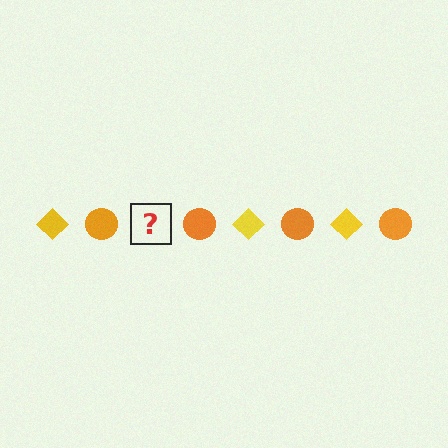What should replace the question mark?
The question mark should be replaced with a yellow diamond.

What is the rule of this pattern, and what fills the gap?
The rule is that the pattern alternates between yellow diamond and orange circle. The gap should be filled with a yellow diamond.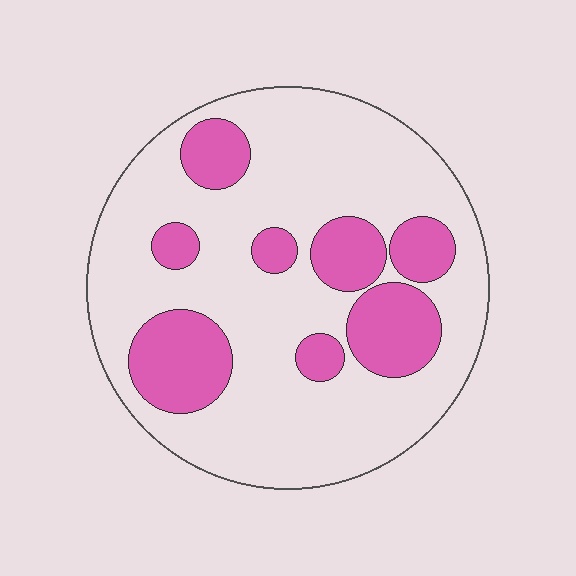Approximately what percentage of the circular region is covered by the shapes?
Approximately 25%.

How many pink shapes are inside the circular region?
8.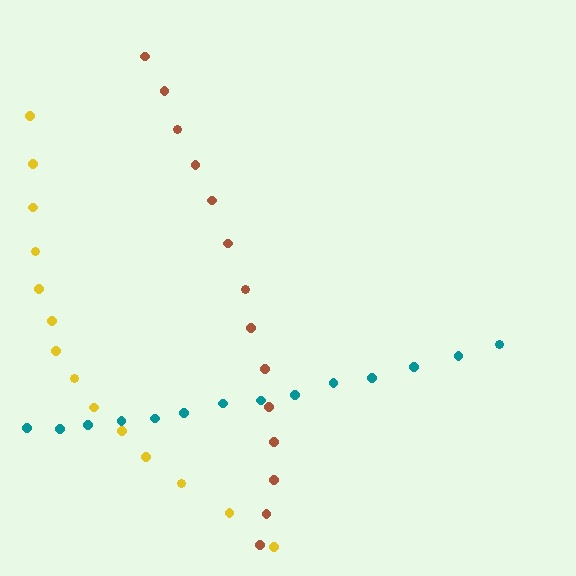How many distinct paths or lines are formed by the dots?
There are 3 distinct paths.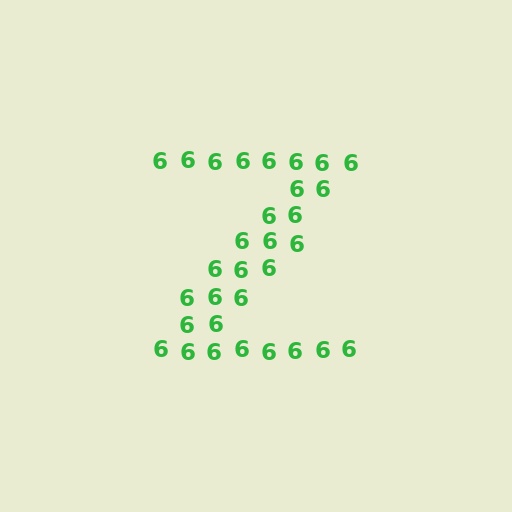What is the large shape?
The large shape is the letter Z.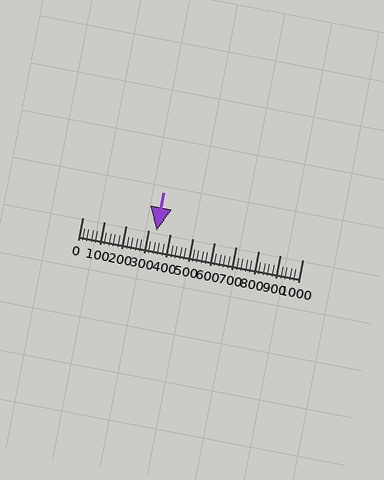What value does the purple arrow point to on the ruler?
The purple arrow points to approximately 336.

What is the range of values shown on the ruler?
The ruler shows values from 0 to 1000.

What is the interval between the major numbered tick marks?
The major tick marks are spaced 100 units apart.